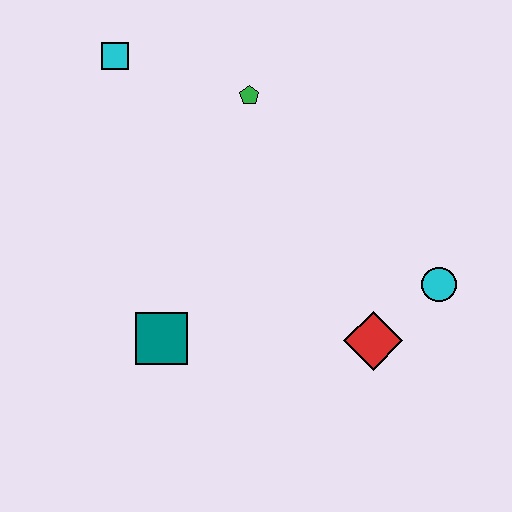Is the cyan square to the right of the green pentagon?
No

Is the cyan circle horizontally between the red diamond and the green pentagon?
No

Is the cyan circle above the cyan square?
No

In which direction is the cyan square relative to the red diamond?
The cyan square is above the red diamond.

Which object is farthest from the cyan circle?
The cyan square is farthest from the cyan circle.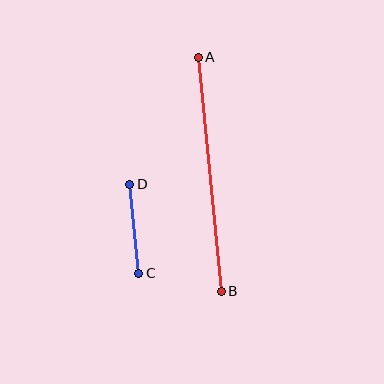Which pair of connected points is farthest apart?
Points A and B are farthest apart.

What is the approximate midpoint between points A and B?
The midpoint is at approximately (210, 174) pixels.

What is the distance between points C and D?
The distance is approximately 90 pixels.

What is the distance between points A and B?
The distance is approximately 235 pixels.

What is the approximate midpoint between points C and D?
The midpoint is at approximately (134, 229) pixels.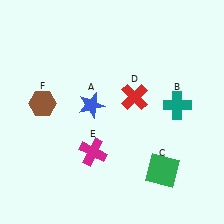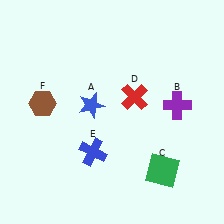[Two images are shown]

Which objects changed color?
B changed from teal to purple. E changed from magenta to blue.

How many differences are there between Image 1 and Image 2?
There are 2 differences between the two images.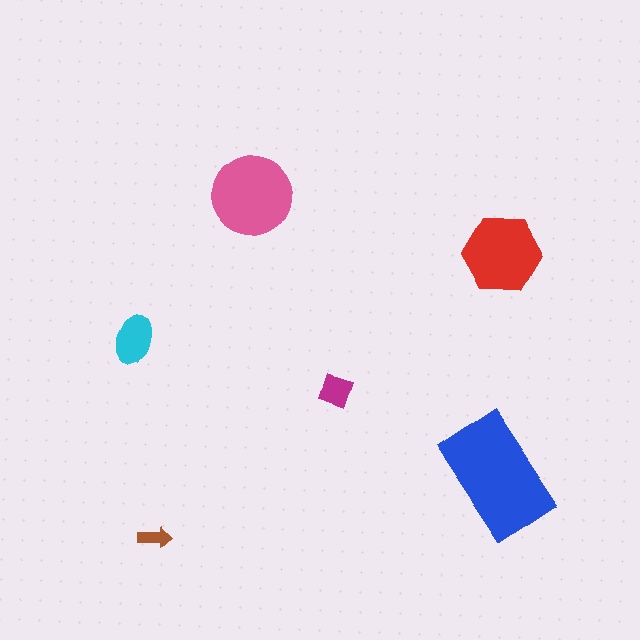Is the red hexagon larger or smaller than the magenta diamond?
Larger.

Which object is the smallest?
The brown arrow.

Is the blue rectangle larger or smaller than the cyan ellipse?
Larger.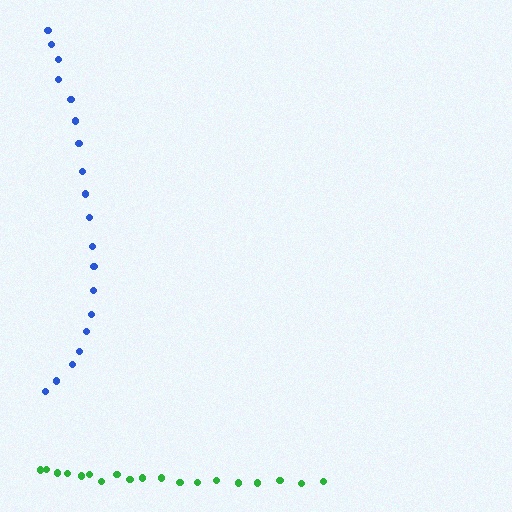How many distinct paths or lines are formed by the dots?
There are 2 distinct paths.